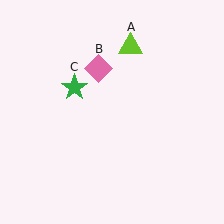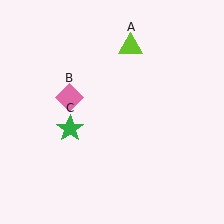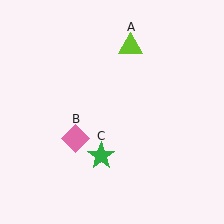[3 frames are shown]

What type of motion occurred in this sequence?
The pink diamond (object B), green star (object C) rotated counterclockwise around the center of the scene.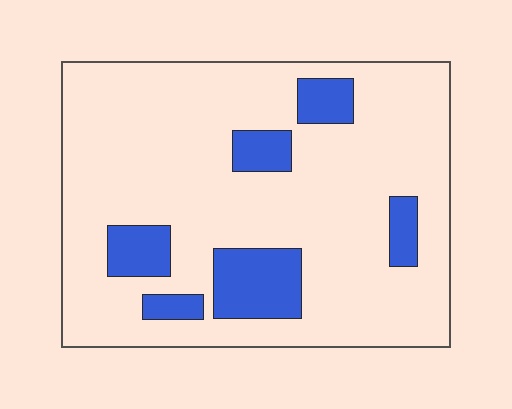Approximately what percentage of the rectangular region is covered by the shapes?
Approximately 15%.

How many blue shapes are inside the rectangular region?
6.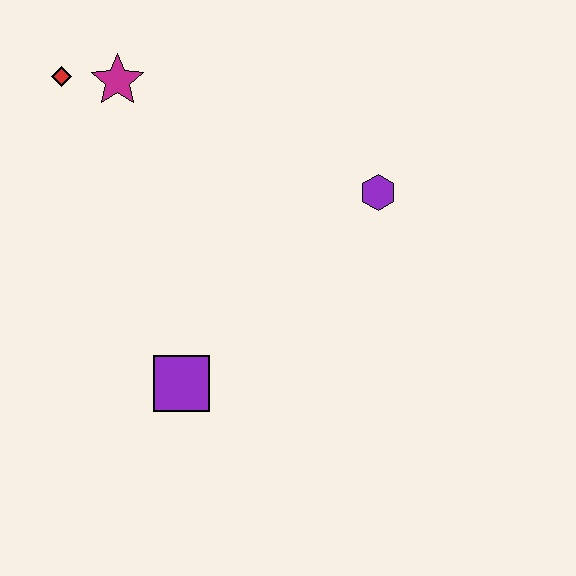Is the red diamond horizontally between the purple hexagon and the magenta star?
No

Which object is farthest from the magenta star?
The purple square is farthest from the magenta star.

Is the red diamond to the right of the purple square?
No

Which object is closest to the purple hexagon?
The purple square is closest to the purple hexagon.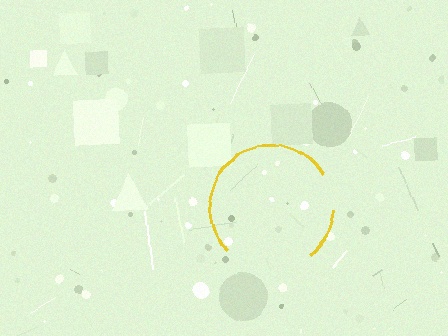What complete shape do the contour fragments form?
The contour fragments form a circle.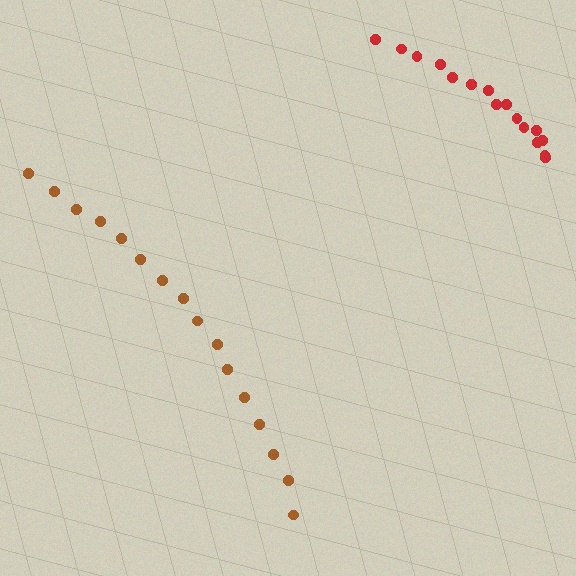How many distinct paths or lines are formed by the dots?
There are 2 distinct paths.